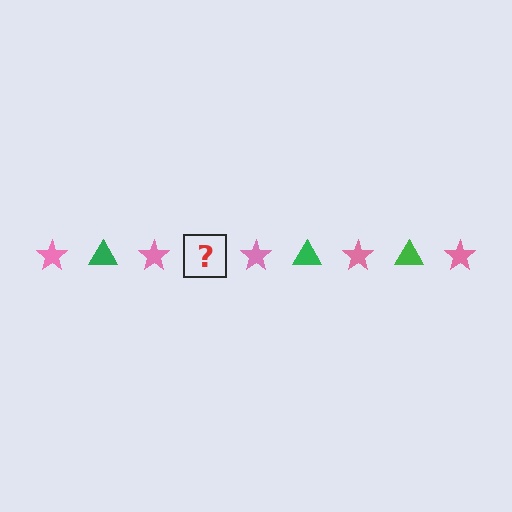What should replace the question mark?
The question mark should be replaced with a green triangle.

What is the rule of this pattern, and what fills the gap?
The rule is that the pattern alternates between pink star and green triangle. The gap should be filled with a green triangle.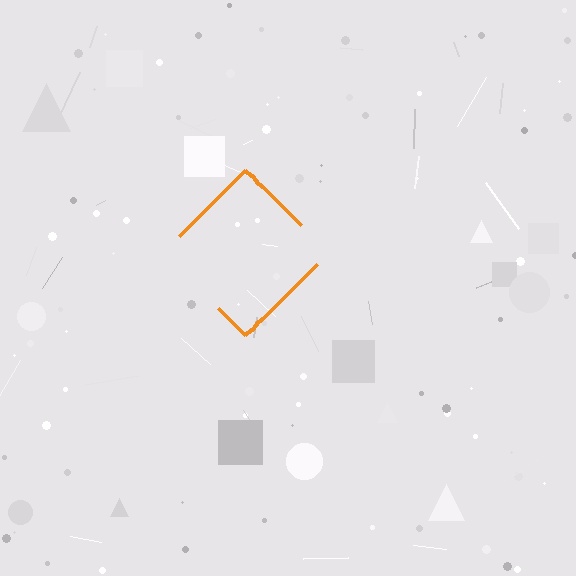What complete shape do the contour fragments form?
The contour fragments form a diamond.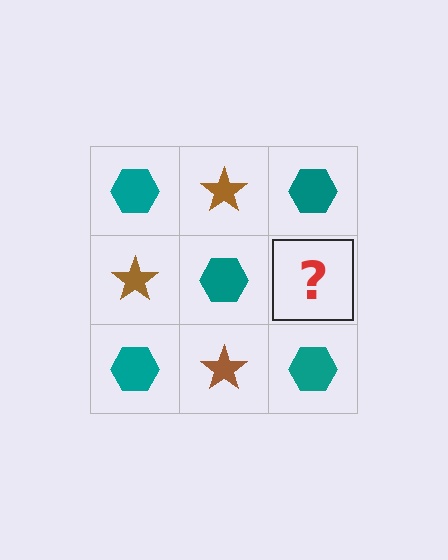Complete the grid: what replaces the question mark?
The question mark should be replaced with a brown star.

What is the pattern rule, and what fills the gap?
The rule is that it alternates teal hexagon and brown star in a checkerboard pattern. The gap should be filled with a brown star.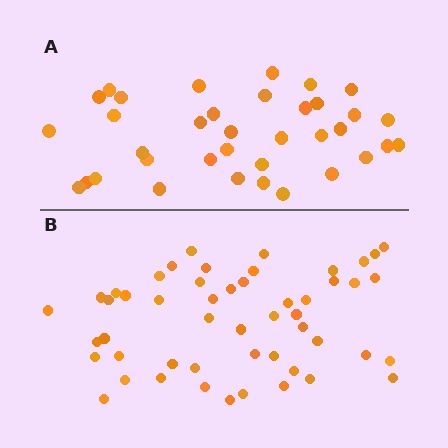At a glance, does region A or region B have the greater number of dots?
Region B (the bottom region) has more dots.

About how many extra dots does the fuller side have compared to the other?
Region B has approximately 15 more dots than region A.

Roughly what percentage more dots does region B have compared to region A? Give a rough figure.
About 40% more.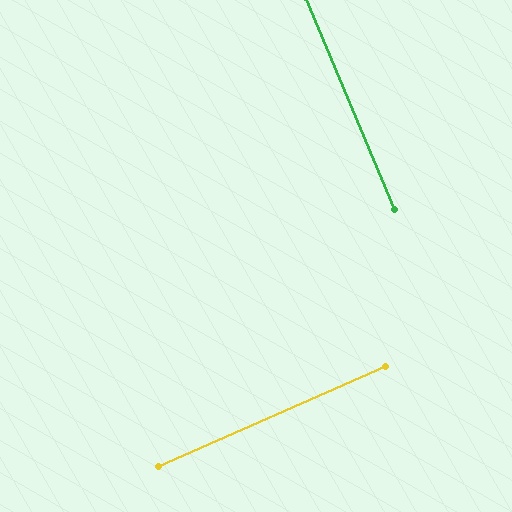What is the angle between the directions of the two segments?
Approximately 89 degrees.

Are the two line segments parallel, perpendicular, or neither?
Perpendicular — they meet at approximately 89°.